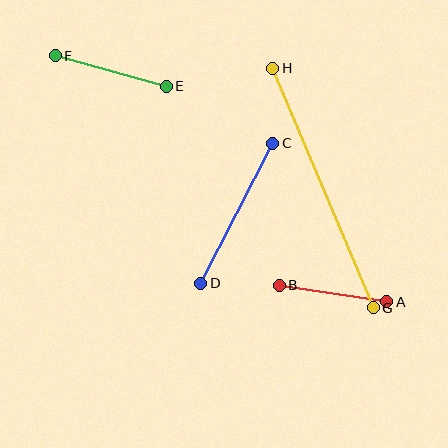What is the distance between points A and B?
The distance is approximately 109 pixels.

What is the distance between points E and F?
The distance is approximately 115 pixels.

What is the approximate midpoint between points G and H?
The midpoint is at approximately (323, 188) pixels.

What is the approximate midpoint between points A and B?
The midpoint is at approximately (333, 293) pixels.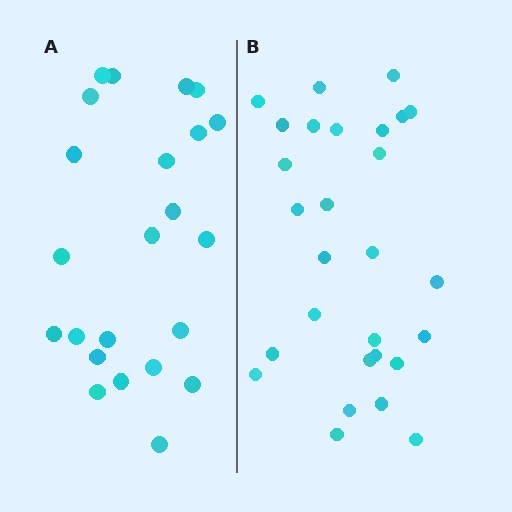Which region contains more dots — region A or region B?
Region B (the right region) has more dots.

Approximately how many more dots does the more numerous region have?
Region B has about 5 more dots than region A.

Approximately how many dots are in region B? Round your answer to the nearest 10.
About 30 dots. (The exact count is 28, which rounds to 30.)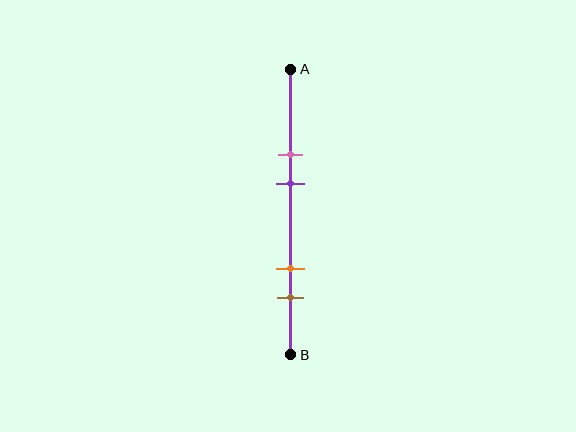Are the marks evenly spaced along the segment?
No, the marks are not evenly spaced.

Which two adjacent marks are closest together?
The pink and purple marks are the closest adjacent pair.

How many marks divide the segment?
There are 4 marks dividing the segment.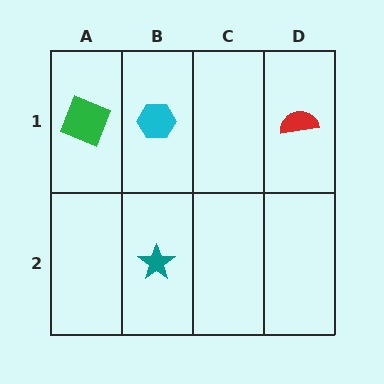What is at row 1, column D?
A red semicircle.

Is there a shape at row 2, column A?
No, that cell is empty.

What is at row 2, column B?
A teal star.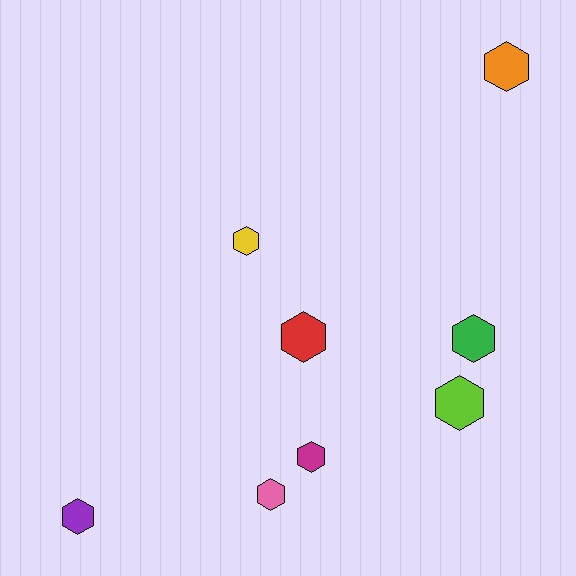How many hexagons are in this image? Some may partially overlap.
There are 8 hexagons.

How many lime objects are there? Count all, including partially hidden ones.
There is 1 lime object.